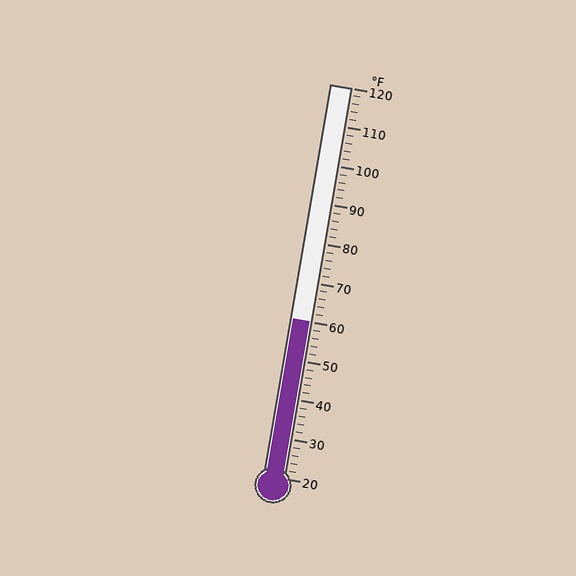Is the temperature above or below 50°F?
The temperature is above 50°F.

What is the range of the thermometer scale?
The thermometer scale ranges from 20°F to 120°F.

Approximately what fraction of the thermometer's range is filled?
The thermometer is filled to approximately 40% of its range.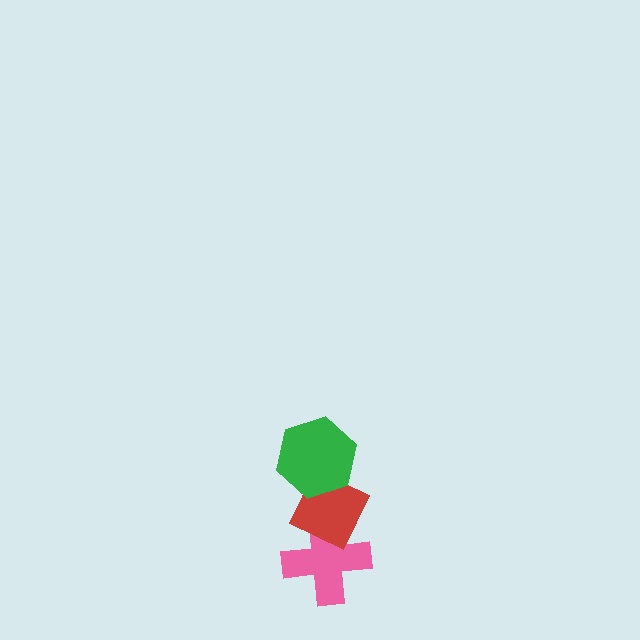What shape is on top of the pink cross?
The red diamond is on top of the pink cross.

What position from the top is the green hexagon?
The green hexagon is 1st from the top.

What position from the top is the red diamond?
The red diamond is 2nd from the top.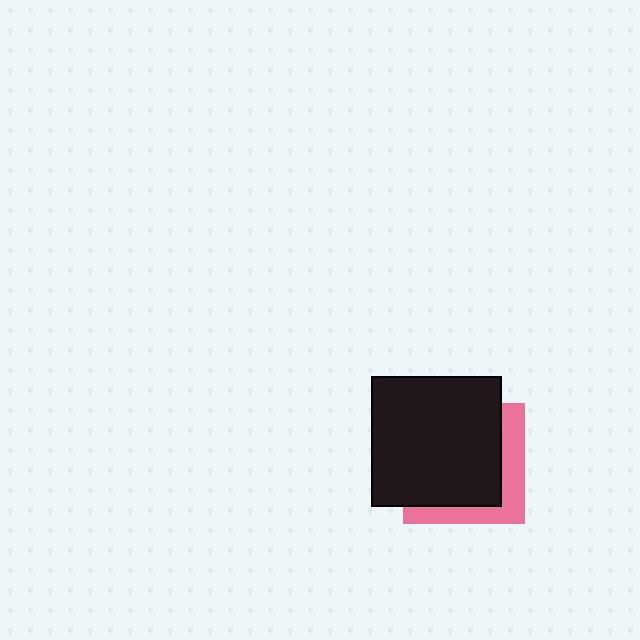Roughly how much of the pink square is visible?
A small part of it is visible (roughly 30%).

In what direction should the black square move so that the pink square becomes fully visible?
The black square should move toward the upper-left. That is the shortest direction to clear the overlap and leave the pink square fully visible.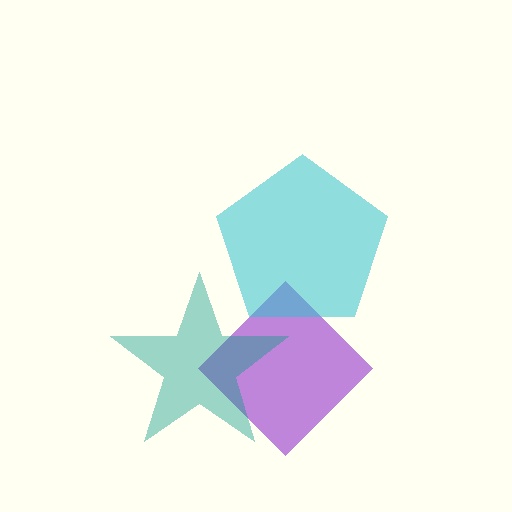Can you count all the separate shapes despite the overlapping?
Yes, there are 3 separate shapes.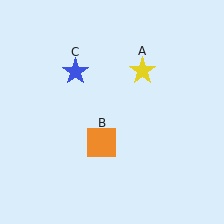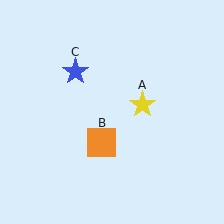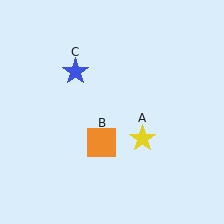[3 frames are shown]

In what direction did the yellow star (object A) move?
The yellow star (object A) moved down.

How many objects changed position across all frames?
1 object changed position: yellow star (object A).